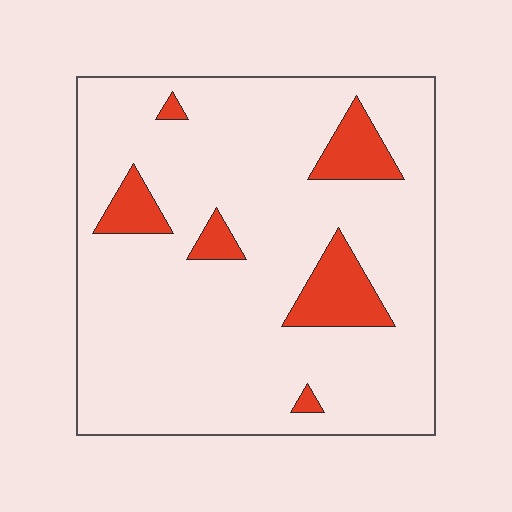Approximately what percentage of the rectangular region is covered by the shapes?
Approximately 10%.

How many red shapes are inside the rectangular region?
6.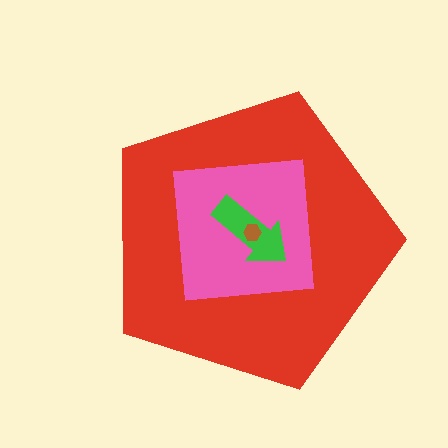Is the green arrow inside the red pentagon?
Yes.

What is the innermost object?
The brown hexagon.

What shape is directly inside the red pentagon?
The pink square.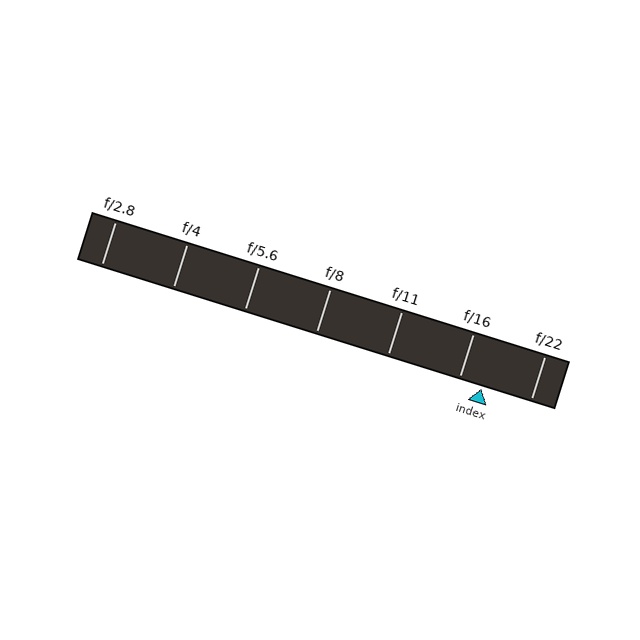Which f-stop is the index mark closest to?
The index mark is closest to f/16.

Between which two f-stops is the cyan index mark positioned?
The index mark is between f/16 and f/22.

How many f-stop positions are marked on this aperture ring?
There are 7 f-stop positions marked.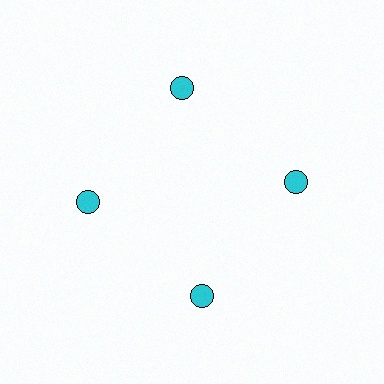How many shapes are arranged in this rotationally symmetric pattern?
There are 4 shapes, arranged in 4 groups of 1.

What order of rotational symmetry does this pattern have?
This pattern has 4-fold rotational symmetry.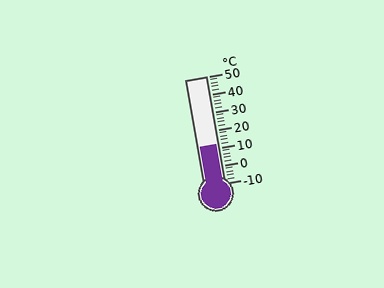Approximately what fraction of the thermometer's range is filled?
The thermometer is filled to approximately 35% of its range.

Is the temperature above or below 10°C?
The temperature is above 10°C.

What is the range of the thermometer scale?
The thermometer scale ranges from -10°C to 50°C.